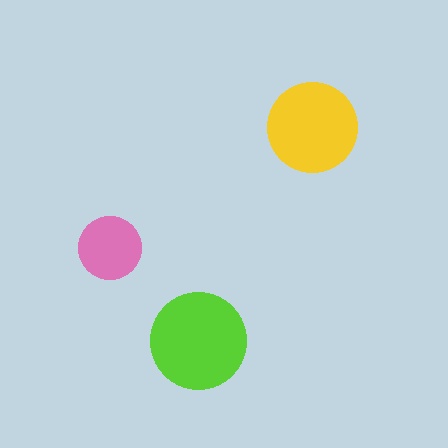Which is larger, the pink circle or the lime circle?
The lime one.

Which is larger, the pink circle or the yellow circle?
The yellow one.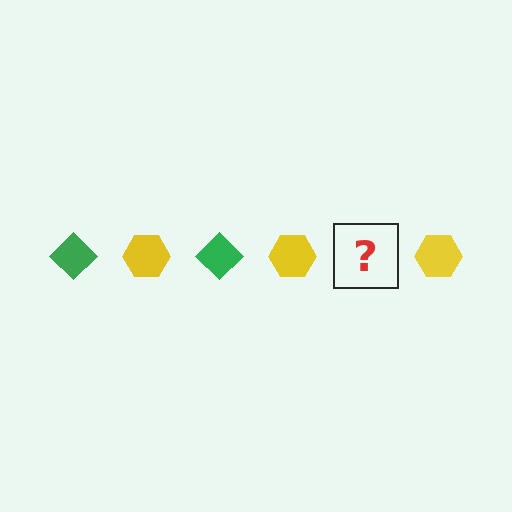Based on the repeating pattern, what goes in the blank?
The blank should be a green diamond.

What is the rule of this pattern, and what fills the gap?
The rule is that the pattern alternates between green diamond and yellow hexagon. The gap should be filled with a green diamond.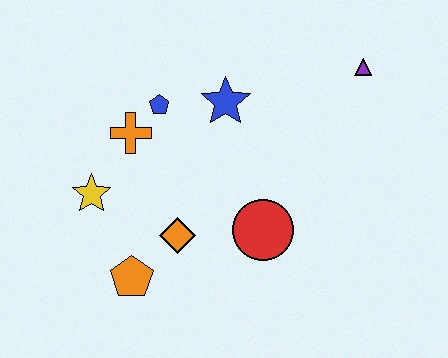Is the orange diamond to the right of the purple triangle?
No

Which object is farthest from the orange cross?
The purple triangle is farthest from the orange cross.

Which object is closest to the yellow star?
The orange cross is closest to the yellow star.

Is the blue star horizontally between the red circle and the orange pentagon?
Yes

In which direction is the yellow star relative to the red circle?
The yellow star is to the left of the red circle.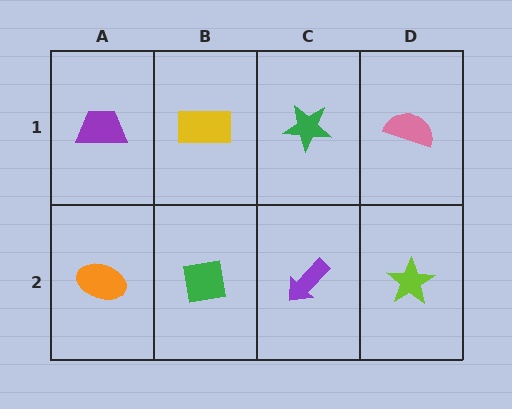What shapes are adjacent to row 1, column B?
A green square (row 2, column B), a purple trapezoid (row 1, column A), a green star (row 1, column C).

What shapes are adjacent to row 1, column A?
An orange ellipse (row 2, column A), a yellow rectangle (row 1, column B).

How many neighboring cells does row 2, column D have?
2.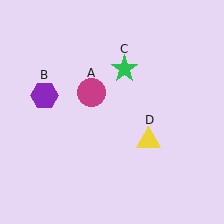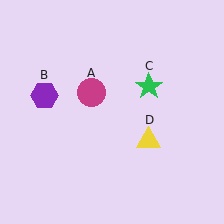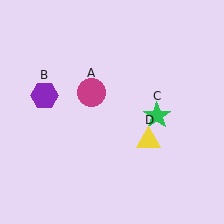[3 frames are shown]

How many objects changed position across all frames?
1 object changed position: green star (object C).